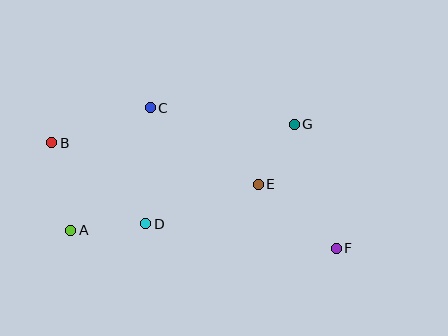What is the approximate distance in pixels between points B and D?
The distance between B and D is approximately 124 pixels.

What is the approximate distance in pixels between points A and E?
The distance between A and E is approximately 193 pixels.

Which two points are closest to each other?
Points E and G are closest to each other.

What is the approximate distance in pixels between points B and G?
The distance between B and G is approximately 243 pixels.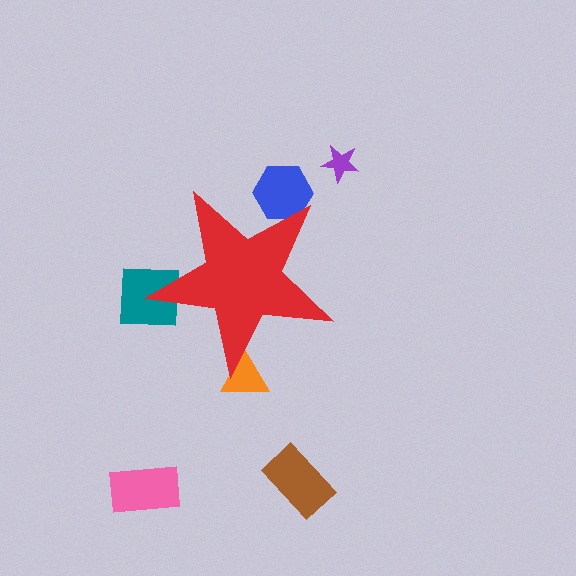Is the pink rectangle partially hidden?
No, the pink rectangle is fully visible.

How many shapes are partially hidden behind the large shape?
3 shapes are partially hidden.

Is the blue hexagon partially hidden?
Yes, the blue hexagon is partially hidden behind the red star.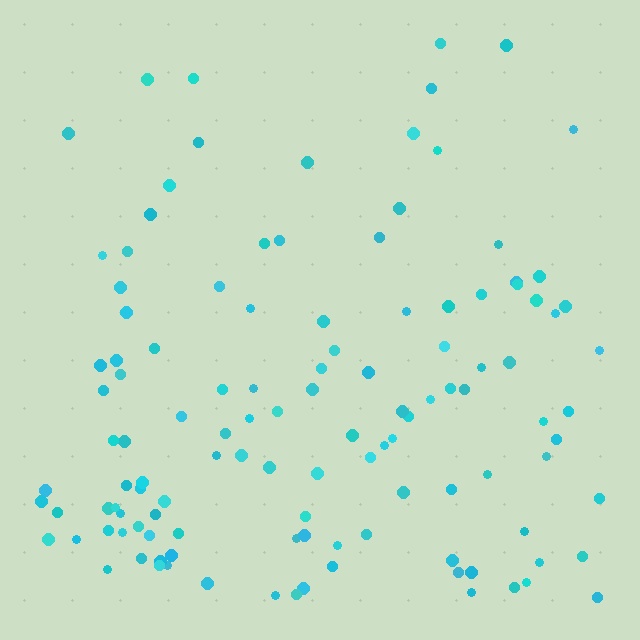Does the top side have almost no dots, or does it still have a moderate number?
Still a moderate number, just noticeably fewer than the bottom.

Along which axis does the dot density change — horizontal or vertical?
Vertical.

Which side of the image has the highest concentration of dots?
The bottom.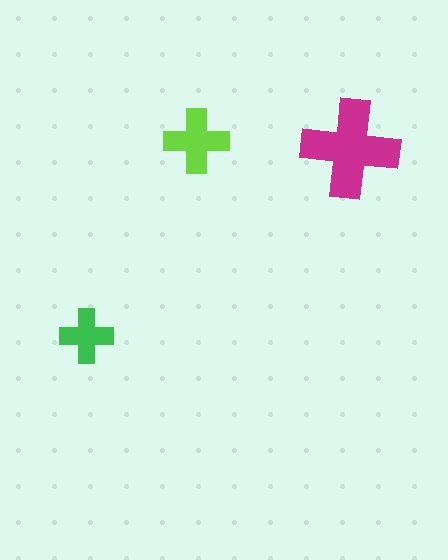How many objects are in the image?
There are 3 objects in the image.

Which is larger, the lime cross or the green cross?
The lime one.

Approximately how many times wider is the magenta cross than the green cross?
About 2 times wider.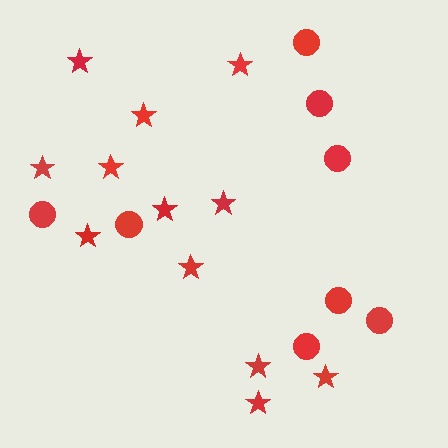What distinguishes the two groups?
There are 2 groups: one group of stars (12) and one group of circles (8).